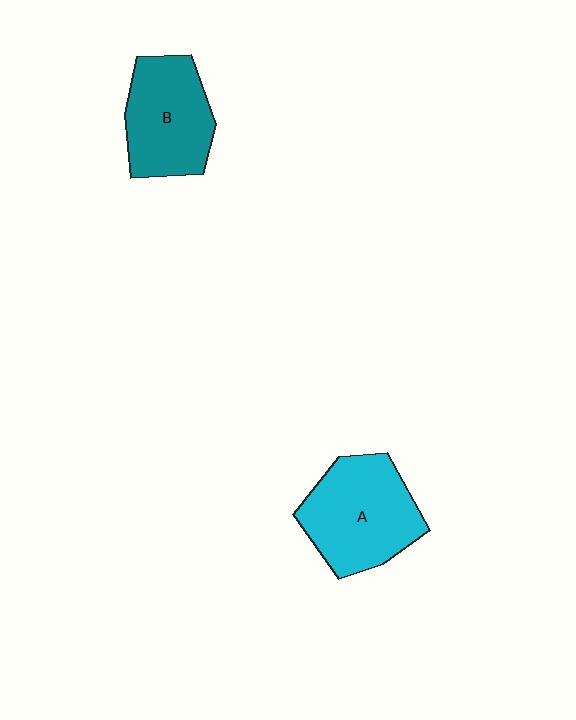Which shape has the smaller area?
Shape B (teal).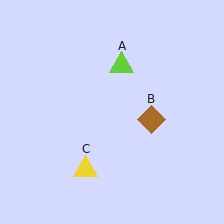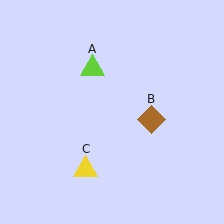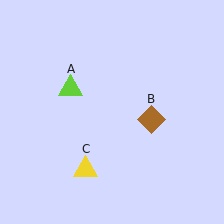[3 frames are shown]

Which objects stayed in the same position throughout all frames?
Brown diamond (object B) and yellow triangle (object C) remained stationary.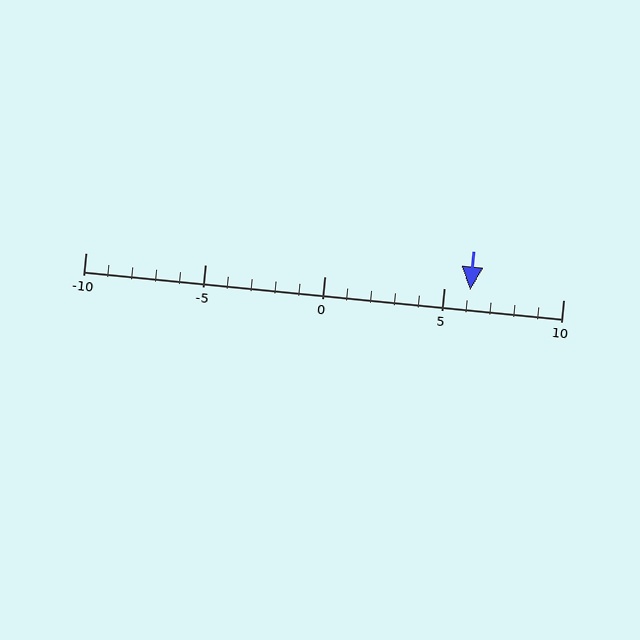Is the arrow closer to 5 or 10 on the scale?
The arrow is closer to 5.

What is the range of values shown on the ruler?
The ruler shows values from -10 to 10.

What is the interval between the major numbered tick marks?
The major tick marks are spaced 5 units apart.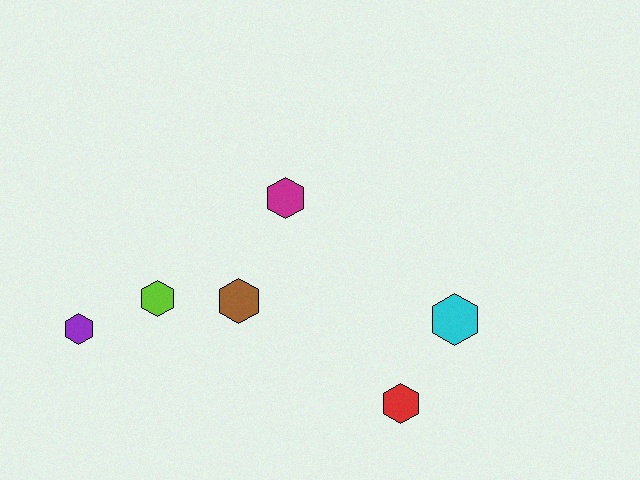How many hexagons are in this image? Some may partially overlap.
There are 6 hexagons.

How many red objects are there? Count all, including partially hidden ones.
There is 1 red object.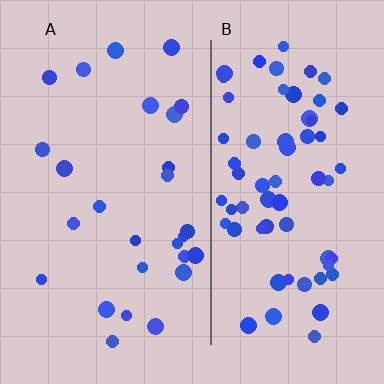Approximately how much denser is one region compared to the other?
Approximately 2.4× — region B over region A.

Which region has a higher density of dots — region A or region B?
B (the right).